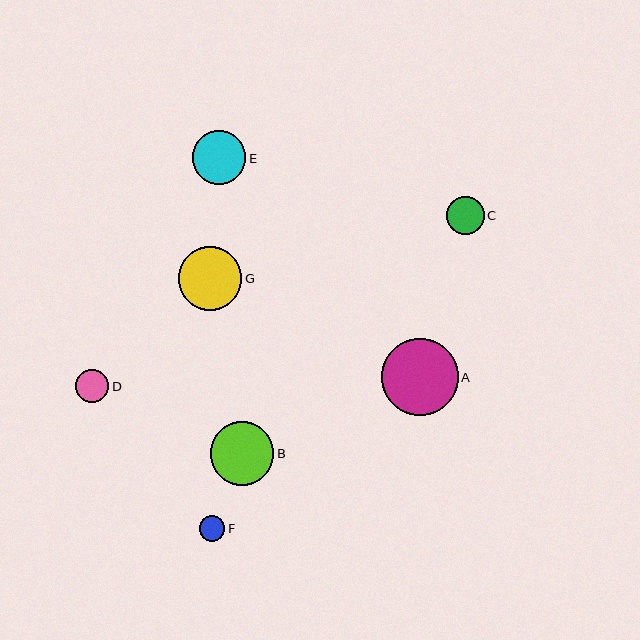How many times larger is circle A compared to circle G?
Circle A is approximately 1.2 times the size of circle G.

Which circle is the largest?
Circle A is the largest with a size of approximately 77 pixels.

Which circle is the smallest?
Circle F is the smallest with a size of approximately 26 pixels.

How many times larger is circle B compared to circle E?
Circle B is approximately 1.2 times the size of circle E.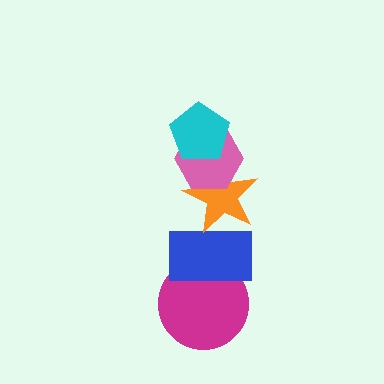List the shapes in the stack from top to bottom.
From top to bottom: the cyan pentagon, the pink hexagon, the orange star, the blue rectangle, the magenta circle.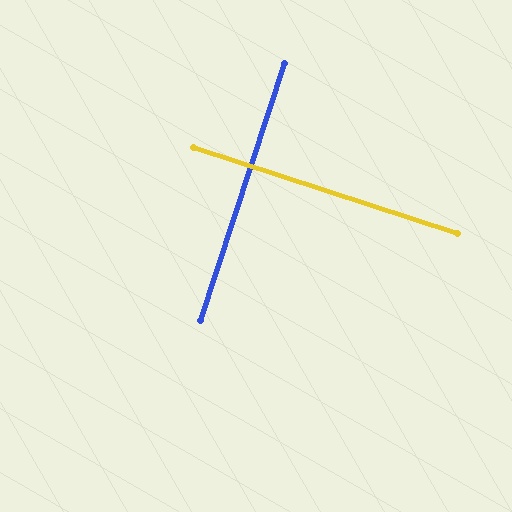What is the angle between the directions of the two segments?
Approximately 90 degrees.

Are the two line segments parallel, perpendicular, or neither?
Perpendicular — they meet at approximately 90°.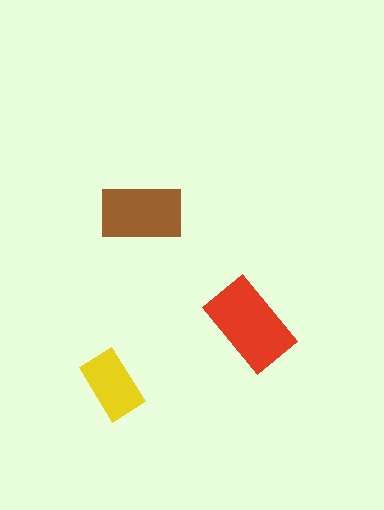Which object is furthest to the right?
The red rectangle is rightmost.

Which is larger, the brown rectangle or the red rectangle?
The red one.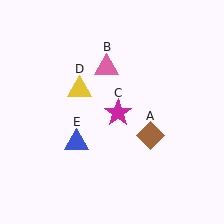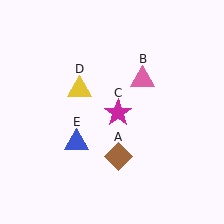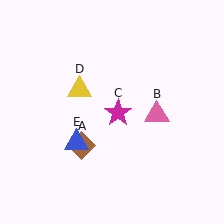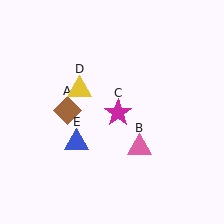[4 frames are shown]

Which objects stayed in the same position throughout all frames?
Magenta star (object C) and yellow triangle (object D) and blue triangle (object E) remained stationary.